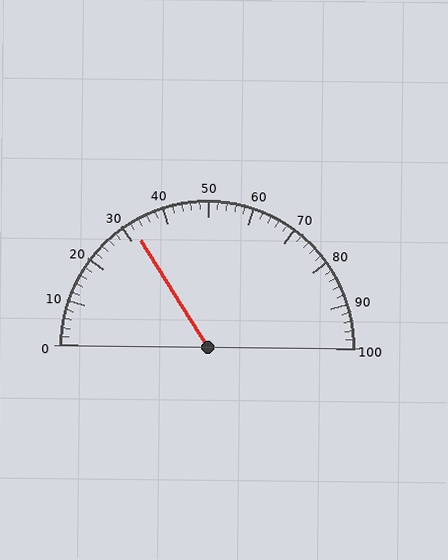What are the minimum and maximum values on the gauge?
The gauge ranges from 0 to 100.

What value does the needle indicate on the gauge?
The needle indicates approximately 32.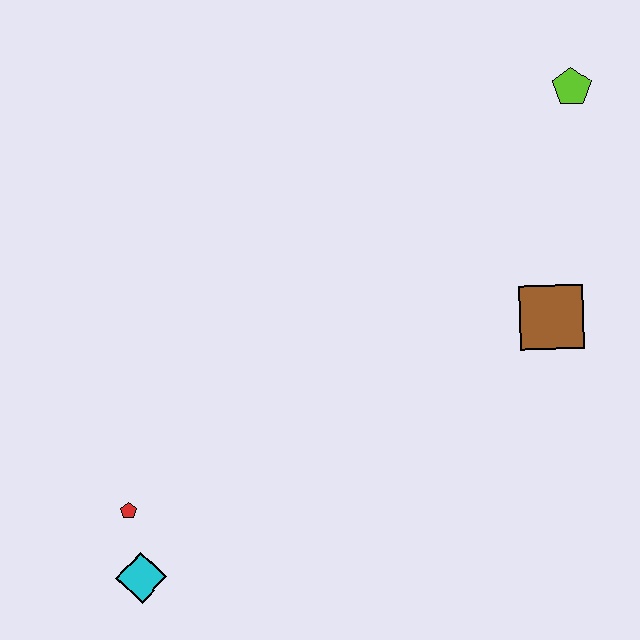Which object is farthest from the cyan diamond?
The lime pentagon is farthest from the cyan diamond.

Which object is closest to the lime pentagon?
The brown square is closest to the lime pentagon.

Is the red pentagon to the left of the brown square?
Yes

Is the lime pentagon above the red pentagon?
Yes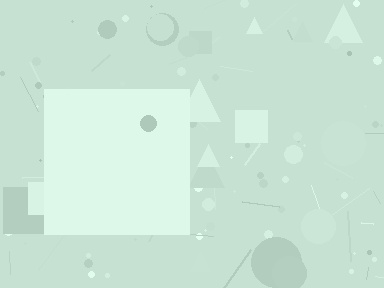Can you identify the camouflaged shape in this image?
The camouflaged shape is a square.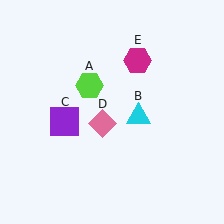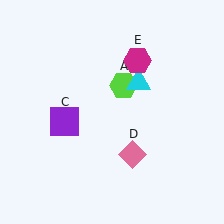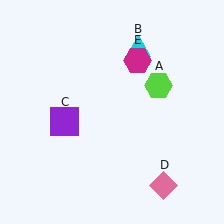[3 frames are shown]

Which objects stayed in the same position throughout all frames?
Purple square (object C) and magenta hexagon (object E) remained stationary.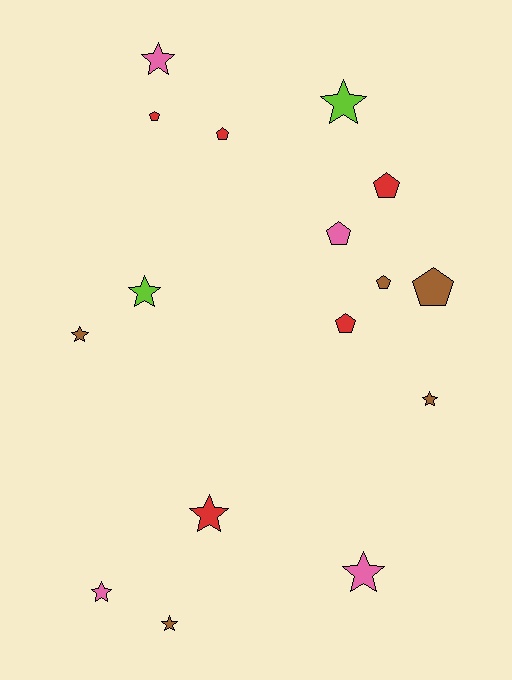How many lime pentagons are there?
There are no lime pentagons.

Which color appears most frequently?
Brown, with 5 objects.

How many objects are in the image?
There are 16 objects.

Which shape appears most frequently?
Star, with 9 objects.